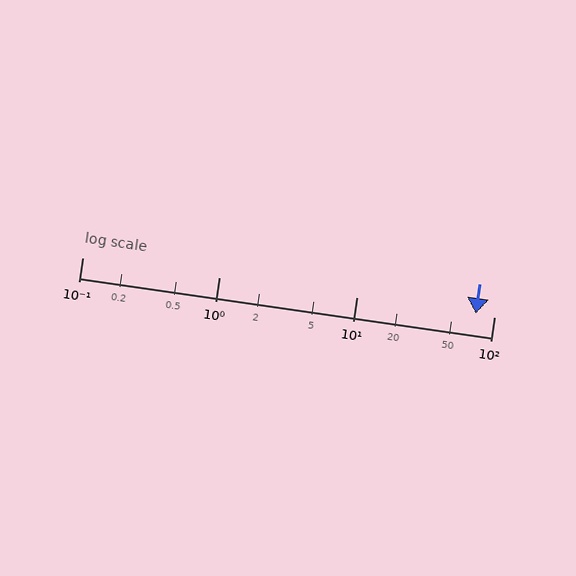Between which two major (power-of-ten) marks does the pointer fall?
The pointer is between 10 and 100.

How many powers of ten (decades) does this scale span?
The scale spans 3 decades, from 0.1 to 100.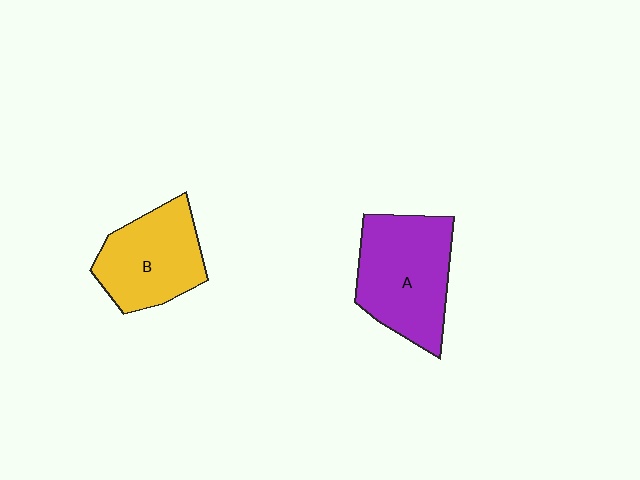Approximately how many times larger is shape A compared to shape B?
Approximately 1.2 times.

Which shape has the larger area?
Shape A (purple).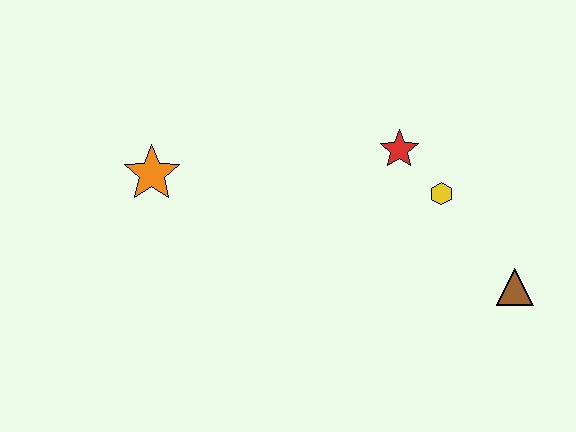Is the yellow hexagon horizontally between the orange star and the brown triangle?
Yes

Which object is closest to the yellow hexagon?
The red star is closest to the yellow hexagon.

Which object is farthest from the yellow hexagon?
The orange star is farthest from the yellow hexagon.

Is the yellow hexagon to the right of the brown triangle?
No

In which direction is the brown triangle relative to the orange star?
The brown triangle is to the right of the orange star.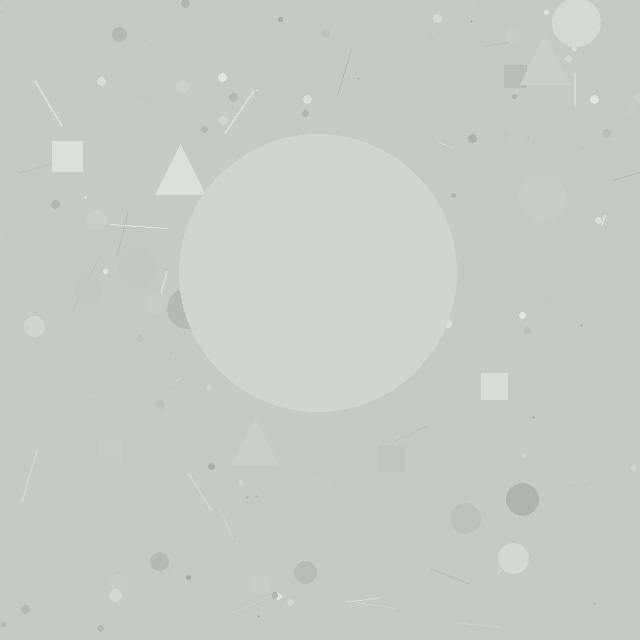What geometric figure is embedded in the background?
A circle is embedded in the background.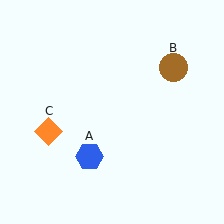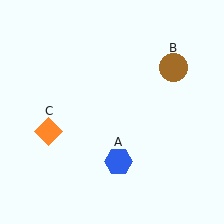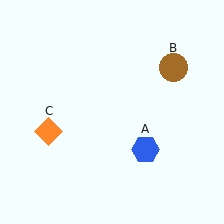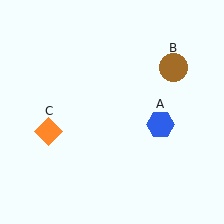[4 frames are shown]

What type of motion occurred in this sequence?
The blue hexagon (object A) rotated counterclockwise around the center of the scene.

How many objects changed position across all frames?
1 object changed position: blue hexagon (object A).